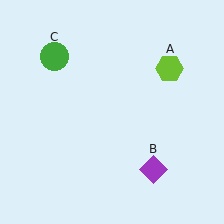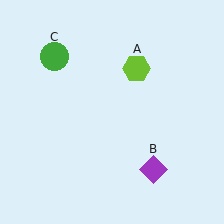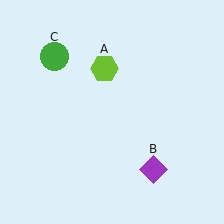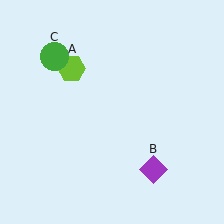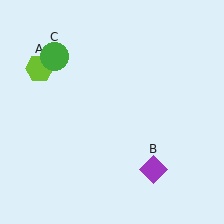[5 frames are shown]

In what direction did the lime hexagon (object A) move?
The lime hexagon (object A) moved left.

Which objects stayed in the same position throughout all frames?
Purple diamond (object B) and green circle (object C) remained stationary.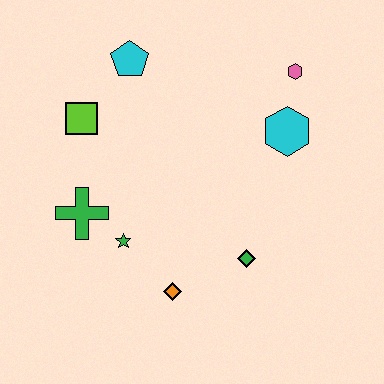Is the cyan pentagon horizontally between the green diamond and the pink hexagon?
No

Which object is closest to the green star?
The green cross is closest to the green star.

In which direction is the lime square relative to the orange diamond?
The lime square is above the orange diamond.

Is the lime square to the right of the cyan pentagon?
No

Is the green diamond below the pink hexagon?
Yes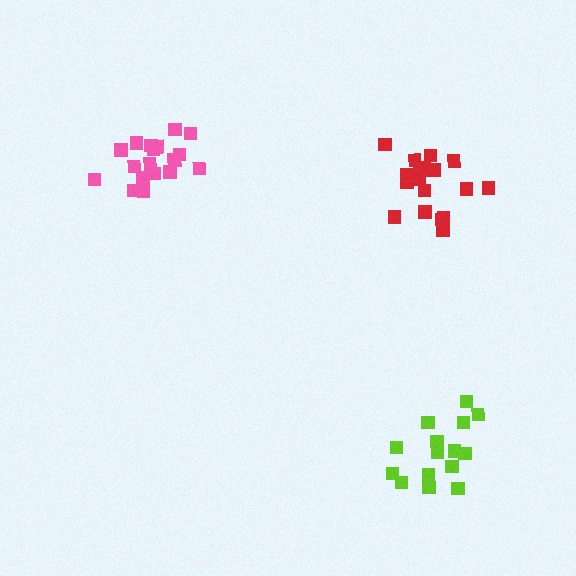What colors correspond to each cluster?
The clusters are colored: red, lime, pink.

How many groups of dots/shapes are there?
There are 3 groups.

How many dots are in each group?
Group 1: 19 dots, Group 2: 15 dots, Group 3: 18 dots (52 total).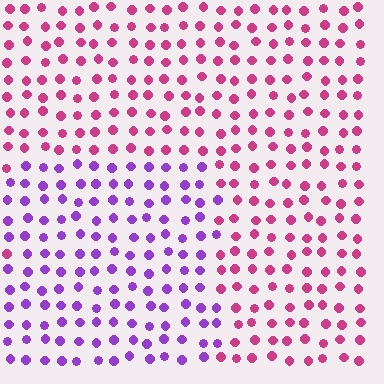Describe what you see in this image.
The image is filled with small magenta elements in a uniform arrangement. A rectangle-shaped region is visible where the elements are tinted to a slightly different hue, forming a subtle color boundary.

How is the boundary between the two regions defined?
The boundary is defined purely by a slight shift in hue (about 52 degrees). Spacing, size, and orientation are identical on both sides.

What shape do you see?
I see a rectangle.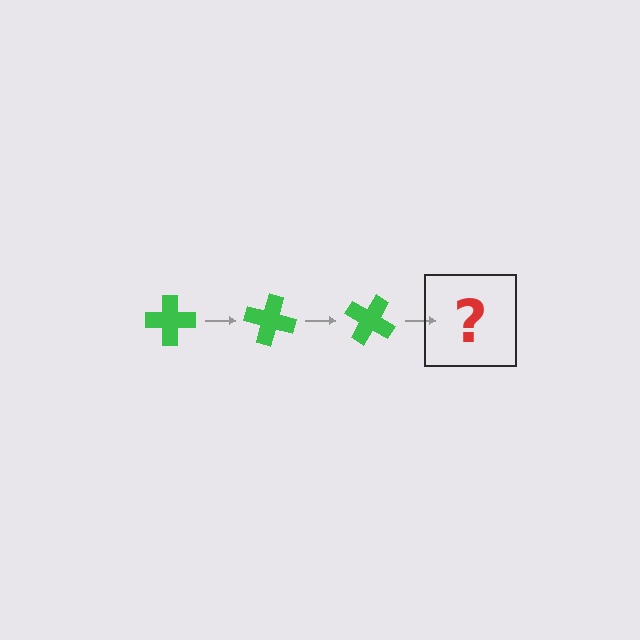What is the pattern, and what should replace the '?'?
The pattern is that the cross rotates 15 degrees each step. The '?' should be a green cross rotated 45 degrees.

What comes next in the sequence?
The next element should be a green cross rotated 45 degrees.